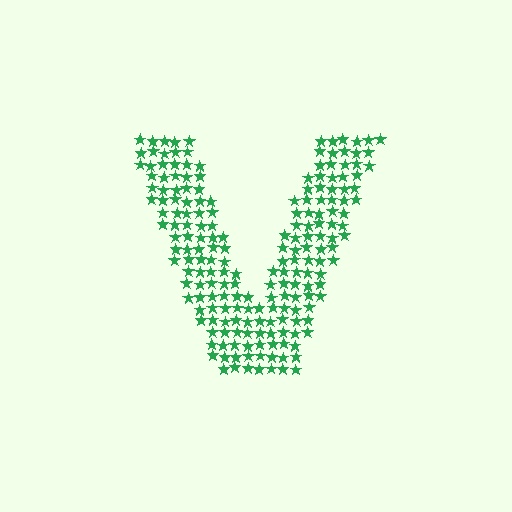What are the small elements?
The small elements are stars.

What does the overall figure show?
The overall figure shows the letter V.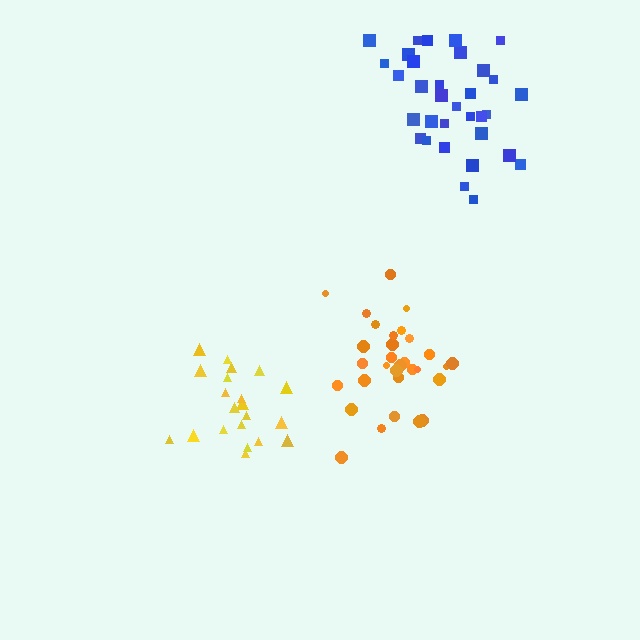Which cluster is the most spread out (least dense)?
Blue.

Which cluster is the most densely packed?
Orange.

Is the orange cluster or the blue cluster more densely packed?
Orange.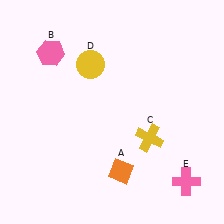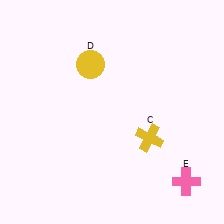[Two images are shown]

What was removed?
The pink hexagon (B), the orange diamond (A) were removed in Image 2.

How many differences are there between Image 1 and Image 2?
There are 2 differences between the two images.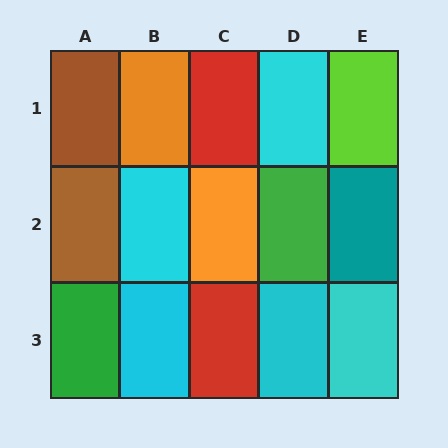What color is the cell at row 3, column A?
Green.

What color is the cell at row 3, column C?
Red.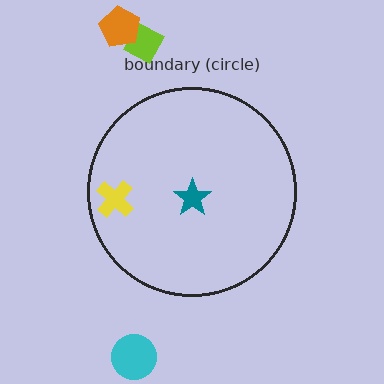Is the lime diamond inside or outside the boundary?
Outside.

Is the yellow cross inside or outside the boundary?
Inside.